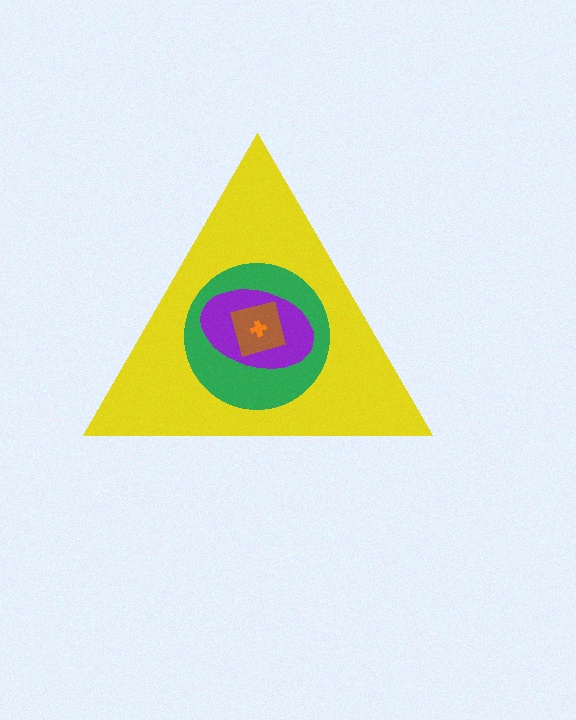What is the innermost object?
The orange cross.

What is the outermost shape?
The yellow triangle.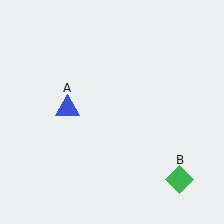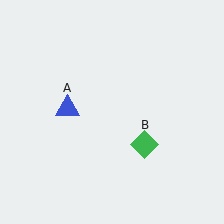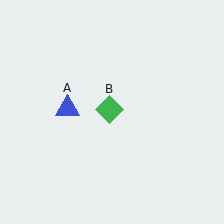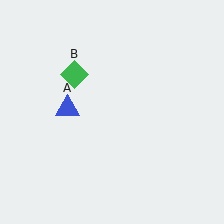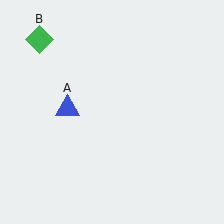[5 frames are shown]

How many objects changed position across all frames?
1 object changed position: green diamond (object B).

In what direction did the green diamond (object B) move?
The green diamond (object B) moved up and to the left.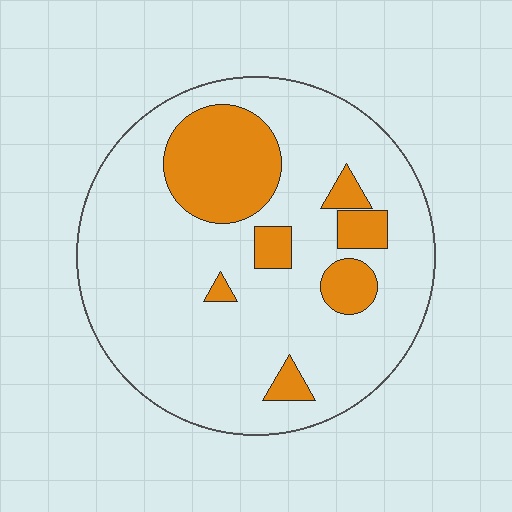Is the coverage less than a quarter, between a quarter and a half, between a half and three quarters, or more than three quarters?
Less than a quarter.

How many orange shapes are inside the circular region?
7.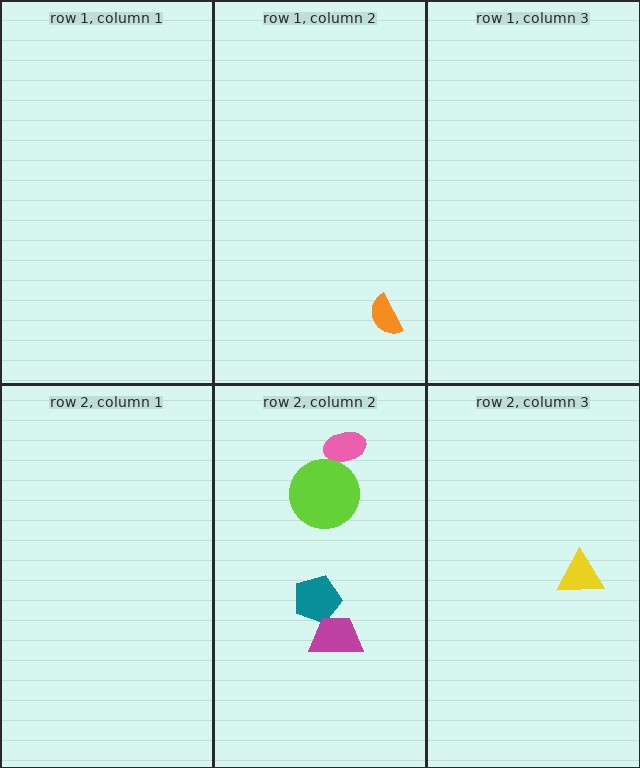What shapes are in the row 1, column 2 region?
The orange semicircle.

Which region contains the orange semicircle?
The row 1, column 2 region.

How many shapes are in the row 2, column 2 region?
4.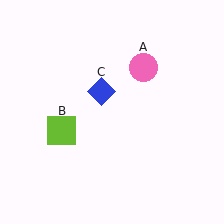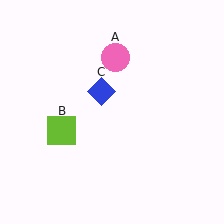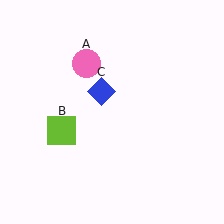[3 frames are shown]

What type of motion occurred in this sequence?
The pink circle (object A) rotated counterclockwise around the center of the scene.